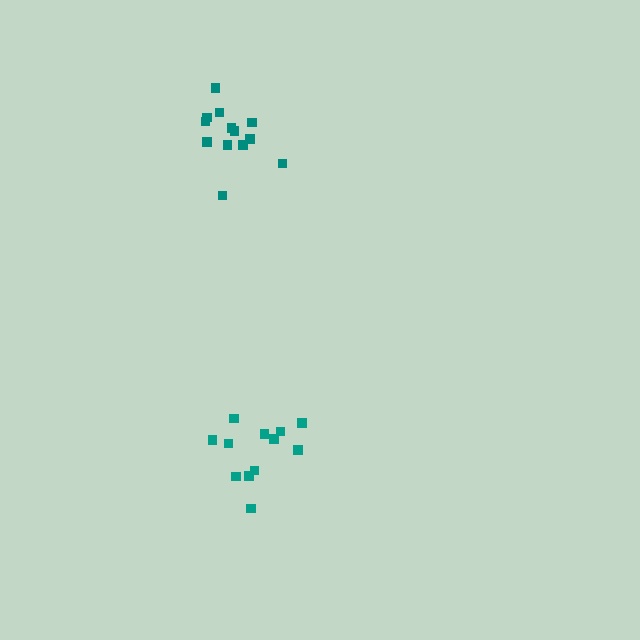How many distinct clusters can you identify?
There are 2 distinct clusters.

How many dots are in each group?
Group 1: 12 dots, Group 2: 13 dots (25 total).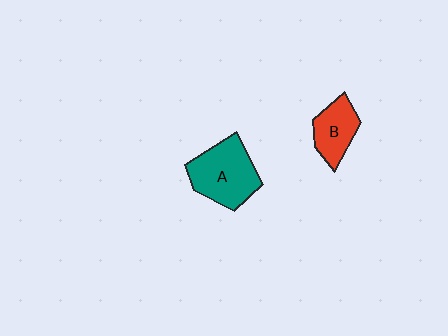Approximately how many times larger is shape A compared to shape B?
Approximately 1.6 times.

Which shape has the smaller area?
Shape B (red).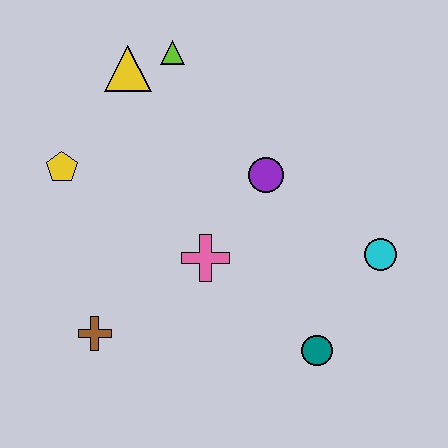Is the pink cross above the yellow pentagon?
No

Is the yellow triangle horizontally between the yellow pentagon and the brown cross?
No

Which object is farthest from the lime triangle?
The teal circle is farthest from the lime triangle.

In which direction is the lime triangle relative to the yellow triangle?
The lime triangle is to the right of the yellow triangle.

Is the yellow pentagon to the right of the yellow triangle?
No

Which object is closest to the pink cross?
The purple circle is closest to the pink cross.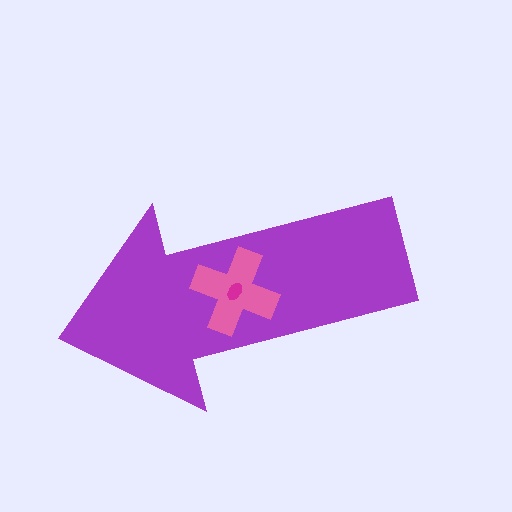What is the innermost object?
The magenta ellipse.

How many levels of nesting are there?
3.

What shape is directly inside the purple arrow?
The pink cross.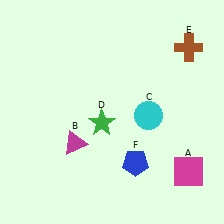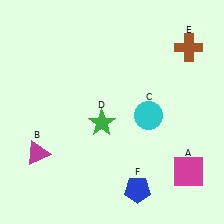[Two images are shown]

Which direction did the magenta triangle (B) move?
The magenta triangle (B) moved left.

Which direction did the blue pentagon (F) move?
The blue pentagon (F) moved down.